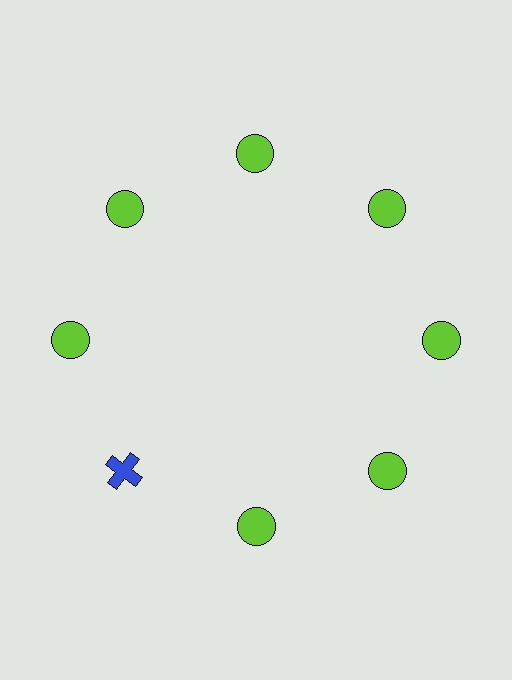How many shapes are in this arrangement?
There are 8 shapes arranged in a ring pattern.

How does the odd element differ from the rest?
It differs in both color (blue instead of lime) and shape (cross instead of circle).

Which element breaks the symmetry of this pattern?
The blue cross at roughly the 8 o'clock position breaks the symmetry. All other shapes are lime circles.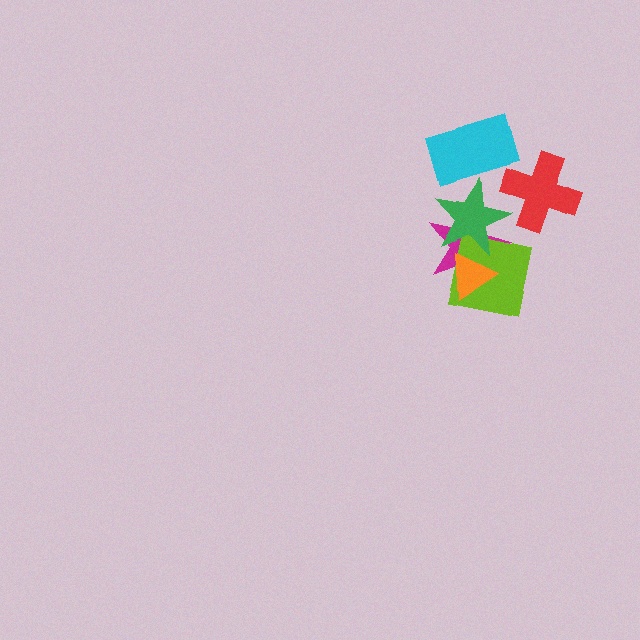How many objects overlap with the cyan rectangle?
1 object overlaps with the cyan rectangle.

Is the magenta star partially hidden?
Yes, it is partially covered by another shape.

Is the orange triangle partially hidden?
Yes, it is partially covered by another shape.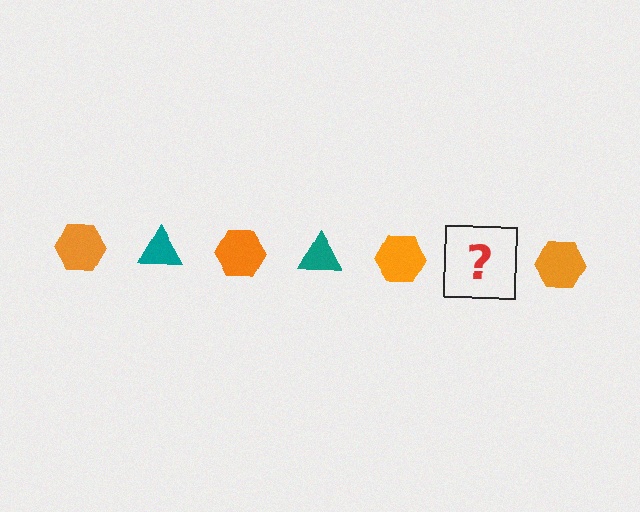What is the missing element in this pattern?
The missing element is a teal triangle.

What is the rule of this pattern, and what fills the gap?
The rule is that the pattern alternates between orange hexagon and teal triangle. The gap should be filled with a teal triangle.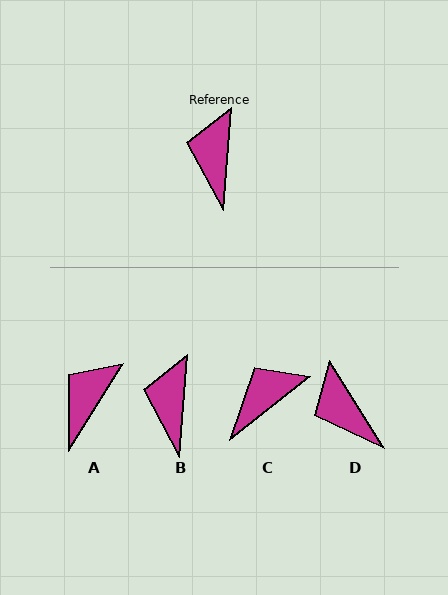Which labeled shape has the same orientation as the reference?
B.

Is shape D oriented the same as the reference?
No, it is off by about 36 degrees.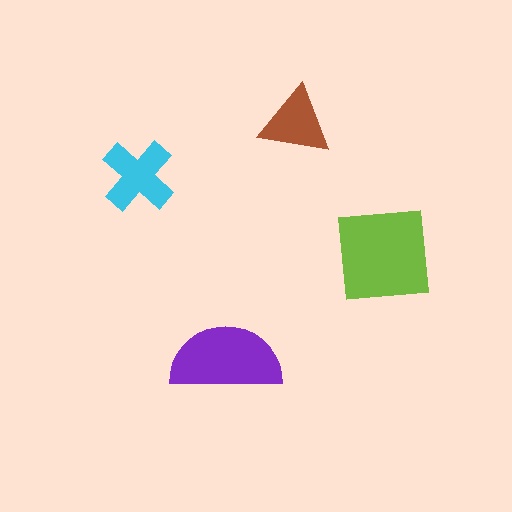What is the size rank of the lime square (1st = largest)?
1st.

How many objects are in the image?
There are 4 objects in the image.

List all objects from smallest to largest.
The brown triangle, the cyan cross, the purple semicircle, the lime square.